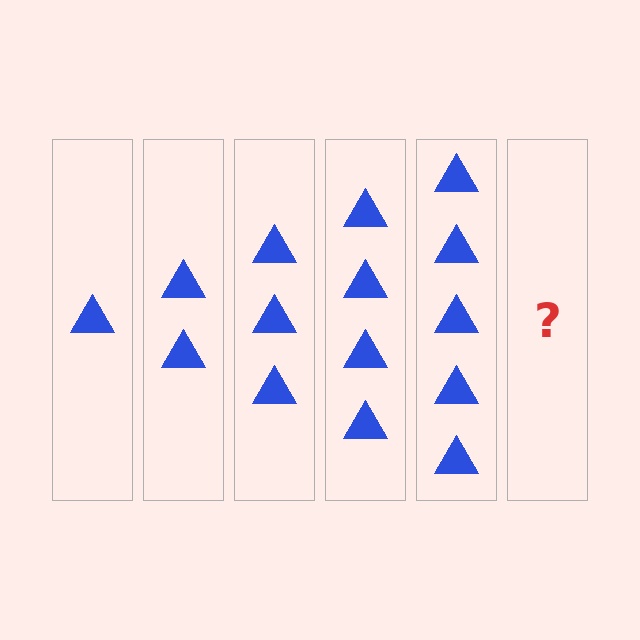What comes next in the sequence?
The next element should be 6 triangles.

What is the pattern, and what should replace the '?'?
The pattern is that each step adds one more triangle. The '?' should be 6 triangles.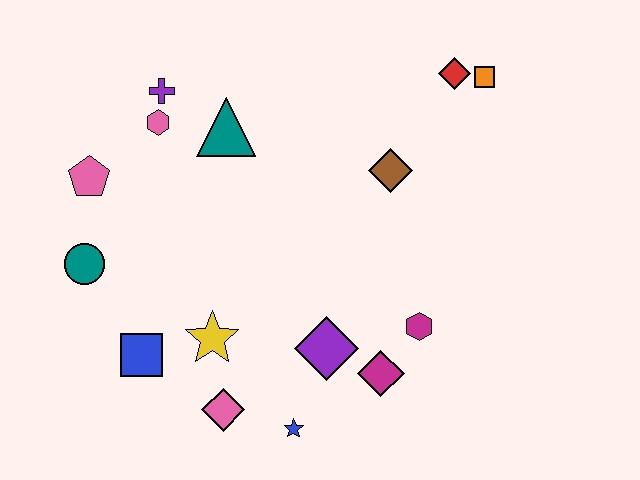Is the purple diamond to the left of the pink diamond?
No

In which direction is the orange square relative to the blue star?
The orange square is above the blue star.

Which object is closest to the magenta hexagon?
The magenta diamond is closest to the magenta hexagon.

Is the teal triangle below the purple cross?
Yes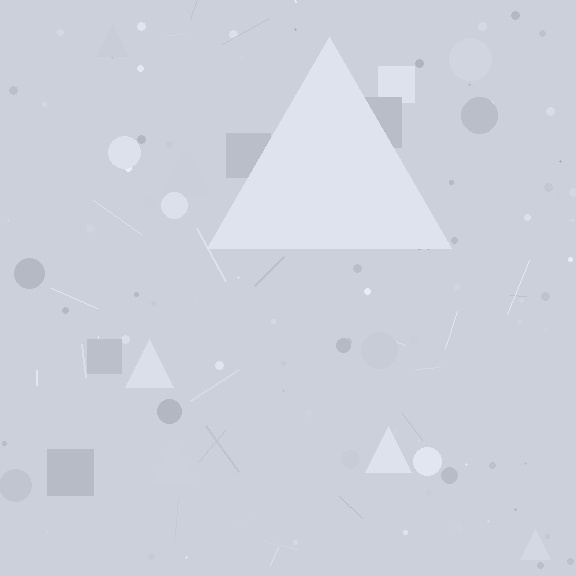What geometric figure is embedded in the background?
A triangle is embedded in the background.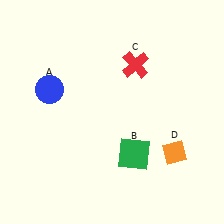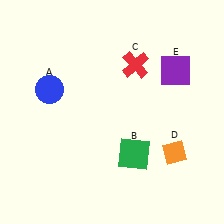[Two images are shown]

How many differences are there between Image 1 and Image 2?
There is 1 difference between the two images.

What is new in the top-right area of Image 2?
A purple square (E) was added in the top-right area of Image 2.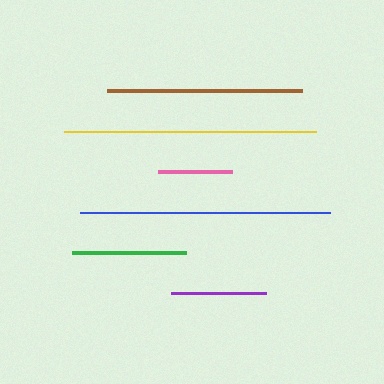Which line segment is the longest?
The yellow line is the longest at approximately 252 pixels.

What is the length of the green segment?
The green segment is approximately 114 pixels long.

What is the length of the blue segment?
The blue segment is approximately 250 pixels long.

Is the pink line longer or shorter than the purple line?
The purple line is longer than the pink line.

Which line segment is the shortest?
The pink line is the shortest at approximately 74 pixels.